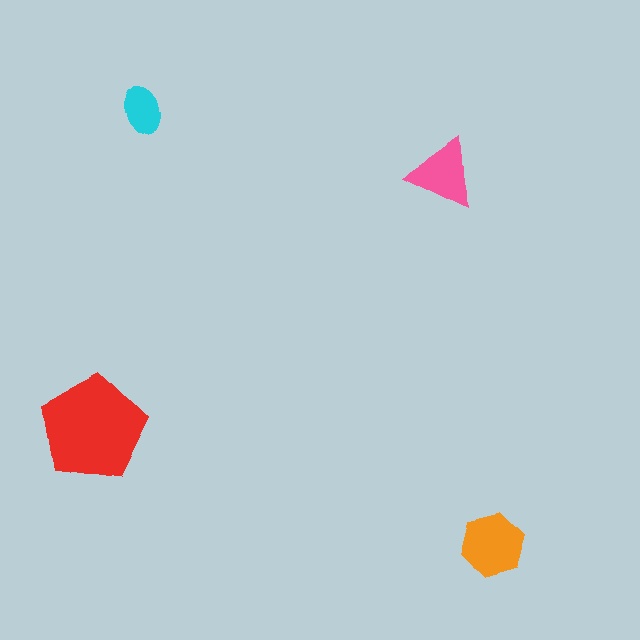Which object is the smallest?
The cyan ellipse.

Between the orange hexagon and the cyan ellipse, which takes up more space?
The orange hexagon.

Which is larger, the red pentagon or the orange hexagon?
The red pentagon.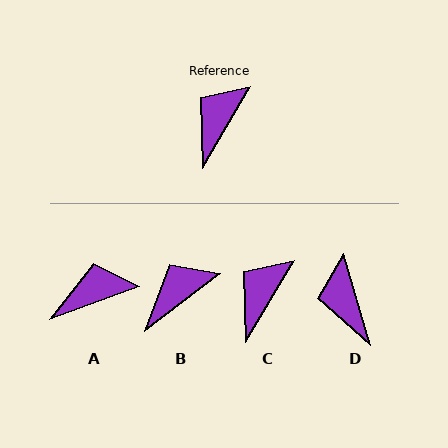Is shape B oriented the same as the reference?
No, it is off by about 22 degrees.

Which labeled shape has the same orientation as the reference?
C.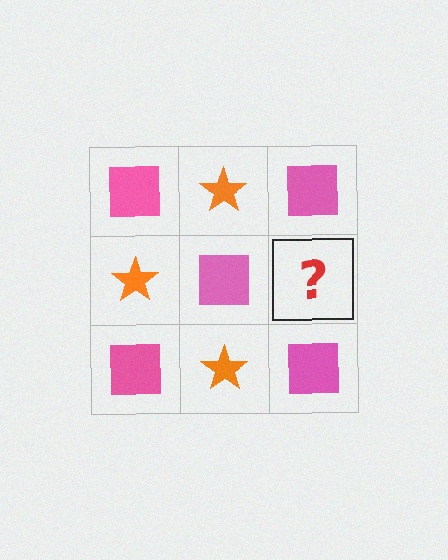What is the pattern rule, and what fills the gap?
The rule is that it alternates pink square and orange star in a checkerboard pattern. The gap should be filled with an orange star.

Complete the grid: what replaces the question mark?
The question mark should be replaced with an orange star.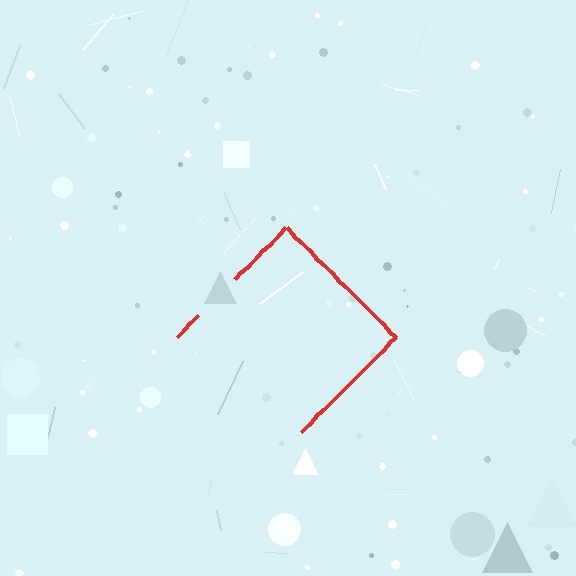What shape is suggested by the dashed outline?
The dashed outline suggests a diamond.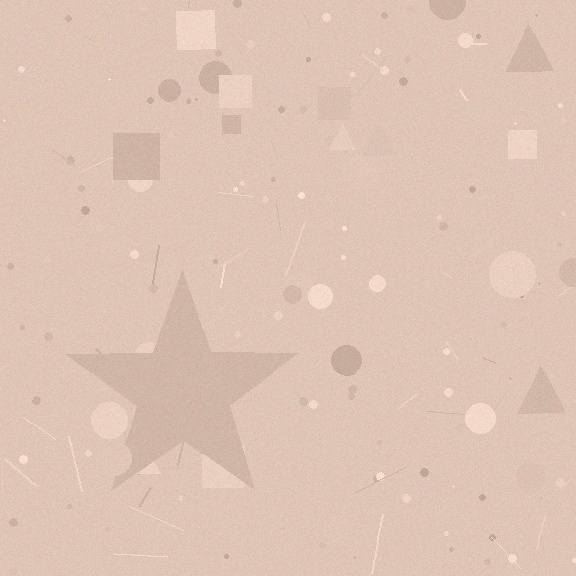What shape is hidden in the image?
A star is hidden in the image.